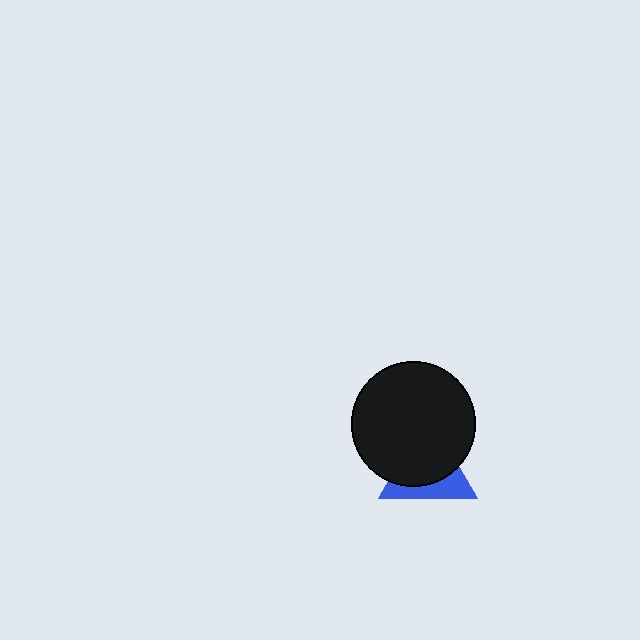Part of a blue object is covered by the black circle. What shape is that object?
It is a triangle.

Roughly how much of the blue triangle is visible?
A small part of it is visible (roughly 37%).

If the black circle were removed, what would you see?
You would see the complete blue triangle.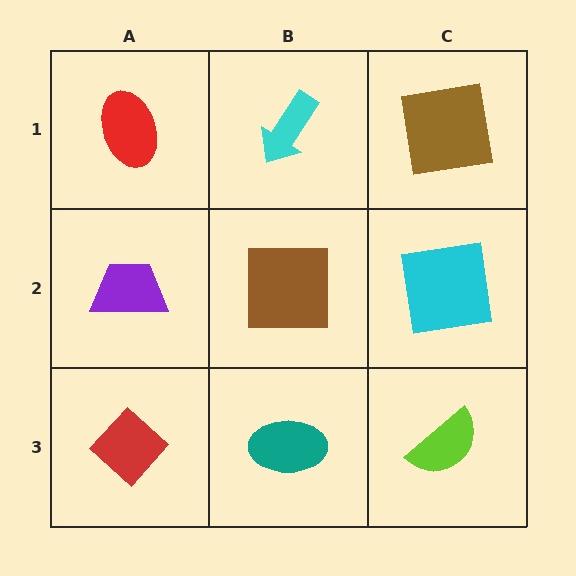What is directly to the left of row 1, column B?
A red ellipse.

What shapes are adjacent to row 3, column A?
A purple trapezoid (row 2, column A), a teal ellipse (row 3, column B).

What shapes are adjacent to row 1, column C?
A cyan square (row 2, column C), a cyan arrow (row 1, column B).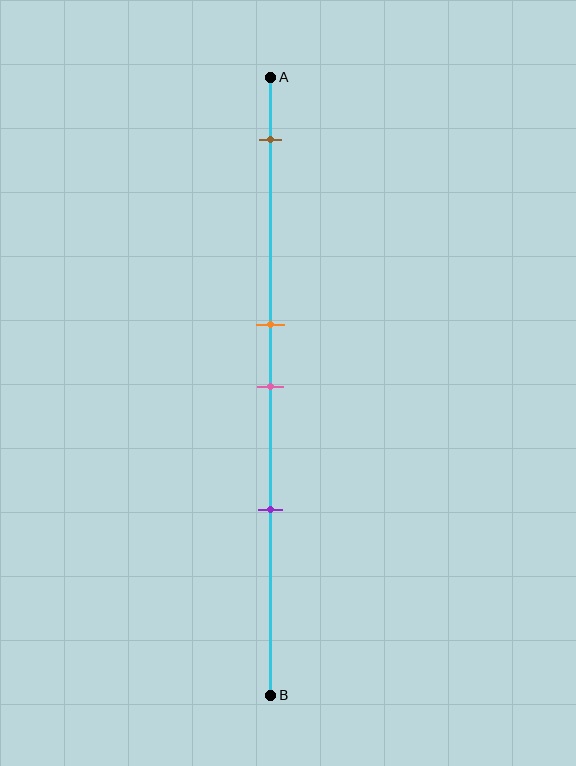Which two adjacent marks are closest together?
The orange and pink marks are the closest adjacent pair.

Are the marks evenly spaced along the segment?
No, the marks are not evenly spaced.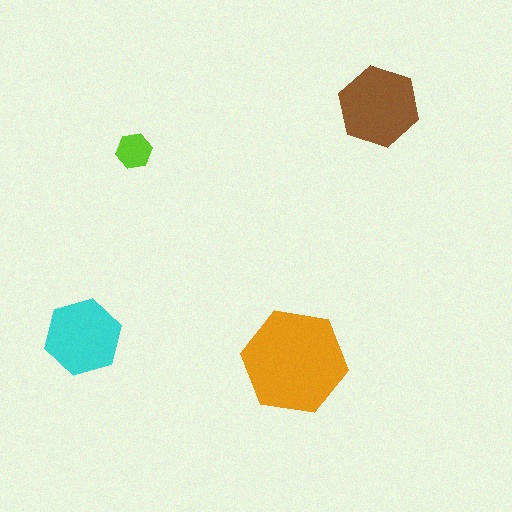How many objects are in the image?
There are 4 objects in the image.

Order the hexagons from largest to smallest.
the orange one, the brown one, the cyan one, the lime one.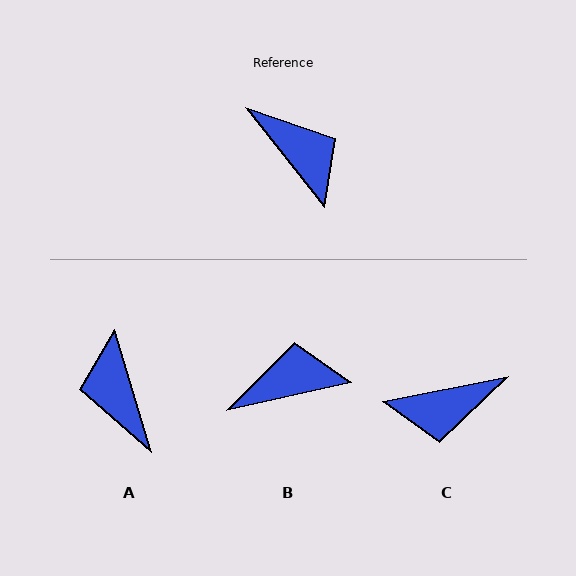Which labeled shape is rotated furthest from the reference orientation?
A, about 159 degrees away.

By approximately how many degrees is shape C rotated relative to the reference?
Approximately 117 degrees clockwise.